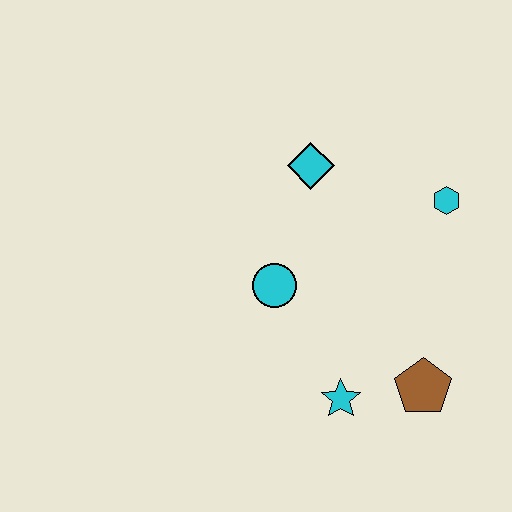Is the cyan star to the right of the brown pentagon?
No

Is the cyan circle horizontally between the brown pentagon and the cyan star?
No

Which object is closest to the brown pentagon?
The cyan star is closest to the brown pentagon.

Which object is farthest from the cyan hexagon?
The cyan star is farthest from the cyan hexagon.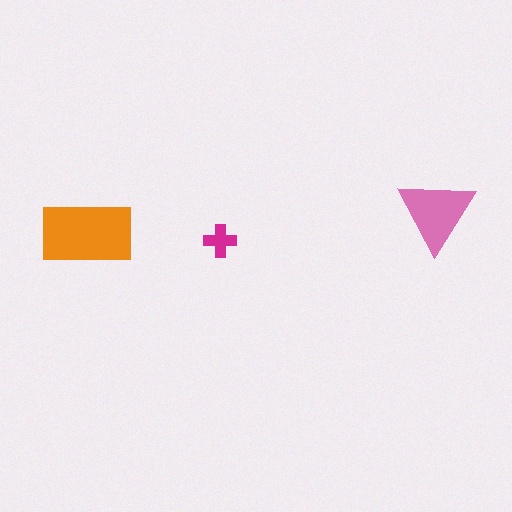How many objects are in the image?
There are 3 objects in the image.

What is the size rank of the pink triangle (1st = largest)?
2nd.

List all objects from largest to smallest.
The orange rectangle, the pink triangle, the magenta cross.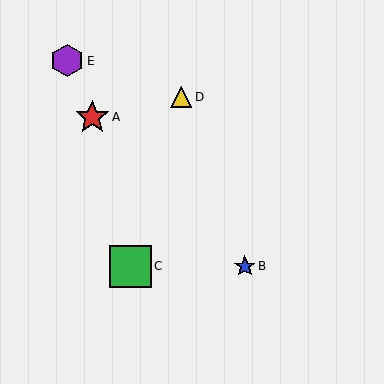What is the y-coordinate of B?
Object B is at y≈266.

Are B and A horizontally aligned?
No, B is at y≈266 and A is at y≈117.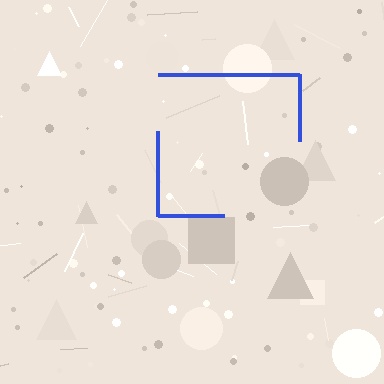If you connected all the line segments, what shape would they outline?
They would outline a square.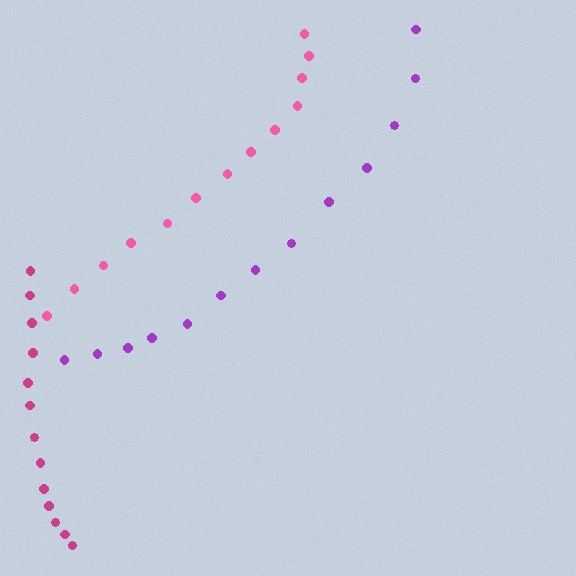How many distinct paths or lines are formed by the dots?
There are 3 distinct paths.